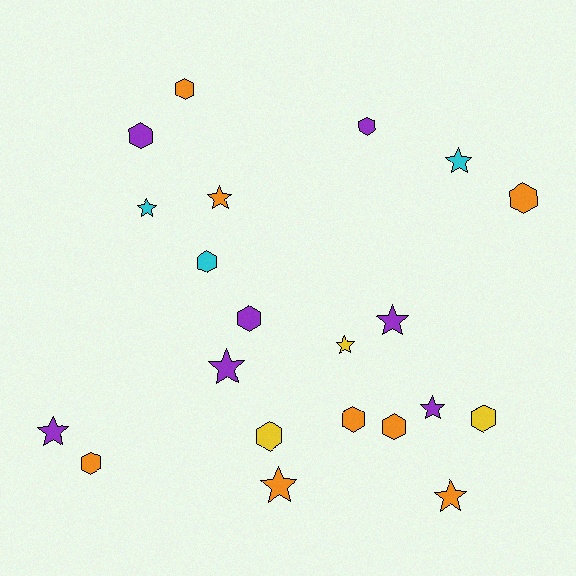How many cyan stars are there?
There are 2 cyan stars.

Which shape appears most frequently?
Hexagon, with 11 objects.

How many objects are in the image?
There are 21 objects.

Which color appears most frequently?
Orange, with 8 objects.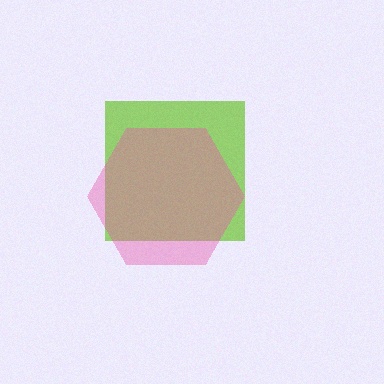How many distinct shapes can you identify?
There are 2 distinct shapes: a lime square, a pink hexagon.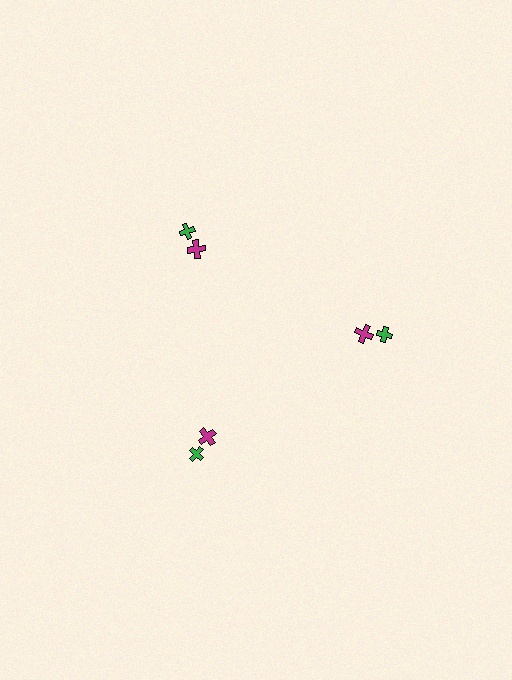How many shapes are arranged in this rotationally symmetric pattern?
There are 6 shapes, arranged in 3 groups of 2.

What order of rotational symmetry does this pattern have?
This pattern has 3-fold rotational symmetry.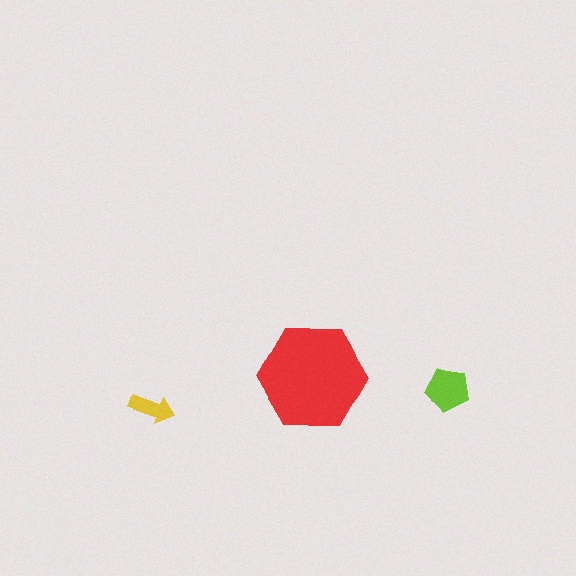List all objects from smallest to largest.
The yellow arrow, the lime pentagon, the red hexagon.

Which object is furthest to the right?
The lime pentagon is rightmost.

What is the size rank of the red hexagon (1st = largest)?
1st.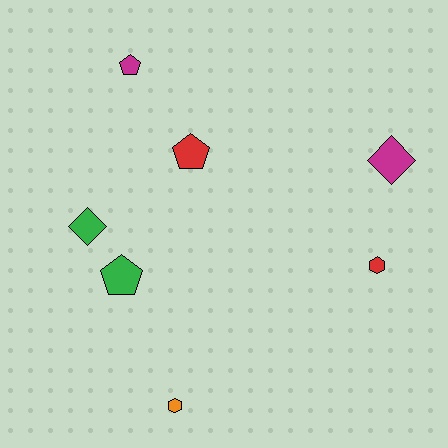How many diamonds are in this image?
There are 2 diamonds.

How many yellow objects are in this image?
There are no yellow objects.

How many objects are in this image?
There are 7 objects.